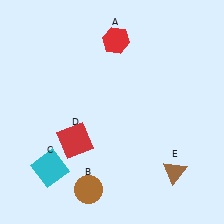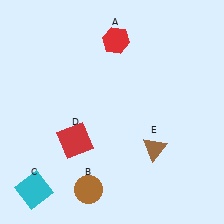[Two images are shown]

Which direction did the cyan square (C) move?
The cyan square (C) moved down.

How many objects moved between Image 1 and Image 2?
2 objects moved between the two images.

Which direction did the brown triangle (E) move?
The brown triangle (E) moved up.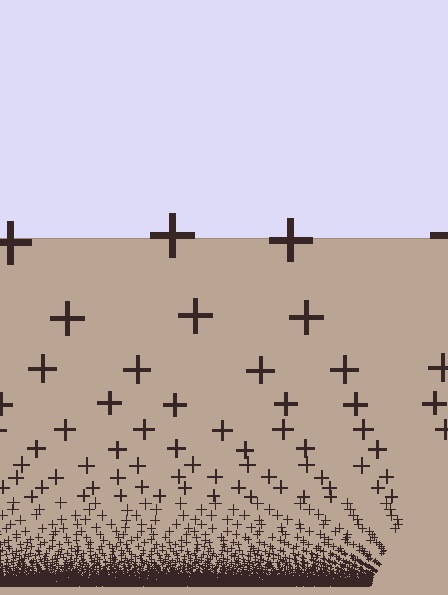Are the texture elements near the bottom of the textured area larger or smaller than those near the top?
Smaller. The gradient is inverted — elements near the bottom are smaller and denser.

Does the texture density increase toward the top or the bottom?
Density increases toward the bottom.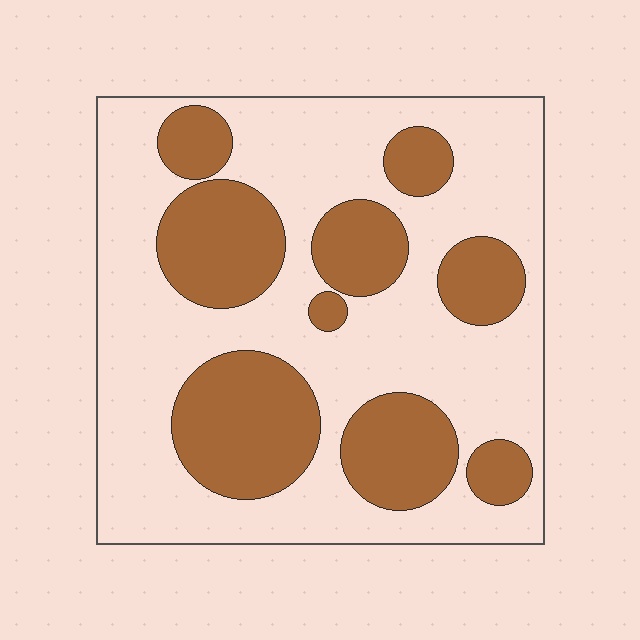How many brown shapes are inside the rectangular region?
9.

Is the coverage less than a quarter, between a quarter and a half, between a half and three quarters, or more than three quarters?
Between a quarter and a half.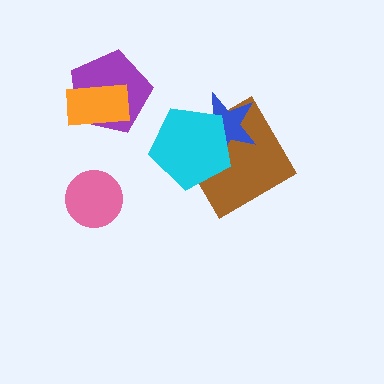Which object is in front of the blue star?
The cyan pentagon is in front of the blue star.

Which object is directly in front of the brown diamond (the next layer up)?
The blue star is directly in front of the brown diamond.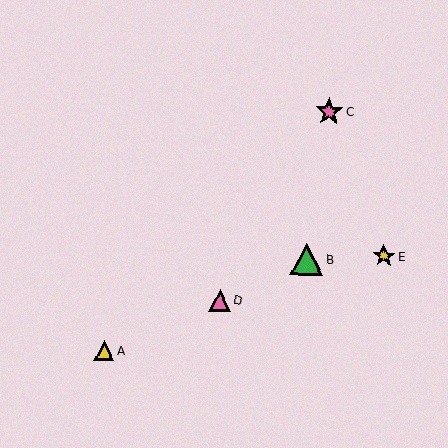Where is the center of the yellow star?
The center of the yellow star is at (384, 256).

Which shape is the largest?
The green triangle (labeled B) is the largest.